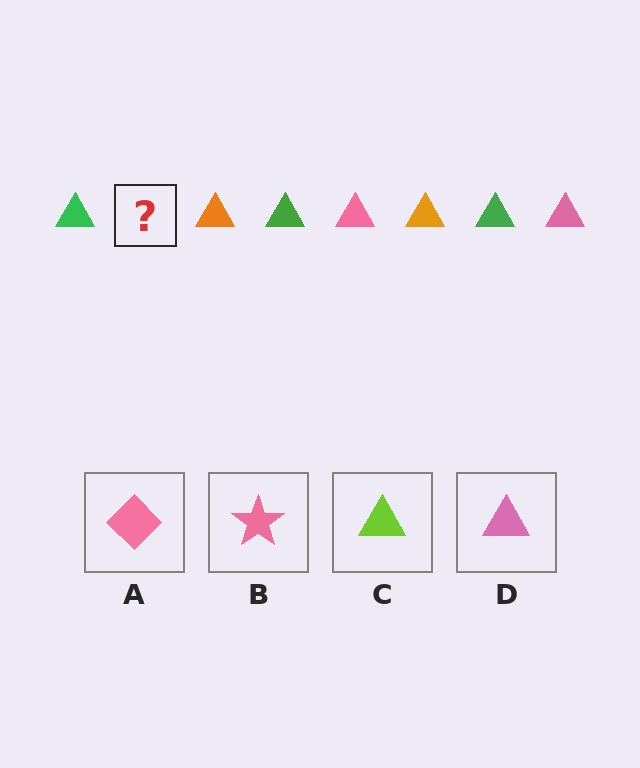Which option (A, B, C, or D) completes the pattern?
D.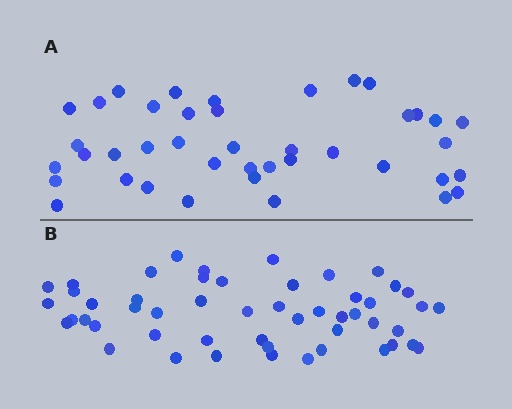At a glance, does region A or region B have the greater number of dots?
Region B (the bottom region) has more dots.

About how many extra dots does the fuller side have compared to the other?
Region B has roughly 10 or so more dots than region A.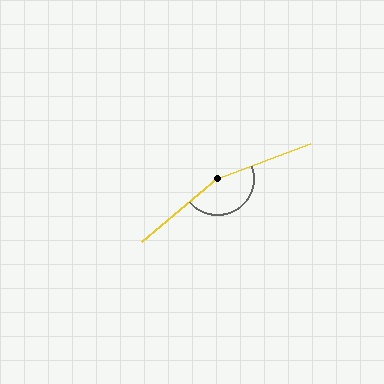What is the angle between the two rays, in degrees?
Approximately 161 degrees.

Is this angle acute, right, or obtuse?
It is obtuse.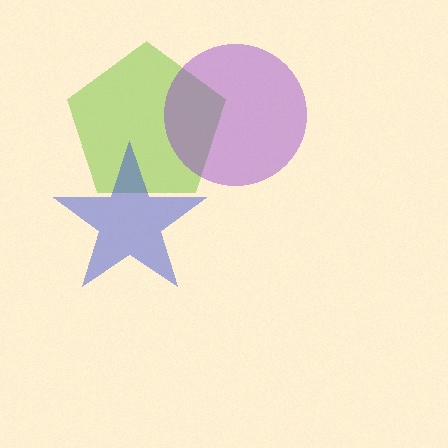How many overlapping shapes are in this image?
There are 3 overlapping shapes in the image.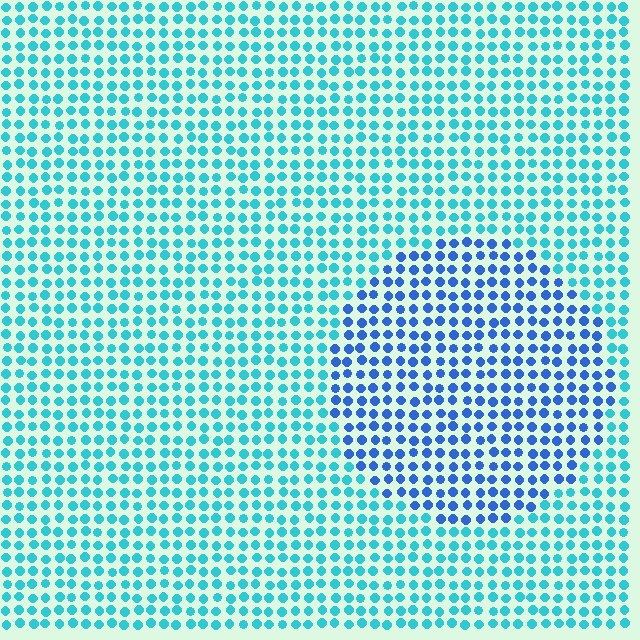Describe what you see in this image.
The image is filled with small cyan elements in a uniform arrangement. A circle-shaped region is visible where the elements are tinted to a slightly different hue, forming a subtle color boundary.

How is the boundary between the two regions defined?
The boundary is defined purely by a slight shift in hue (about 37 degrees). Spacing, size, and orientation are identical on both sides.